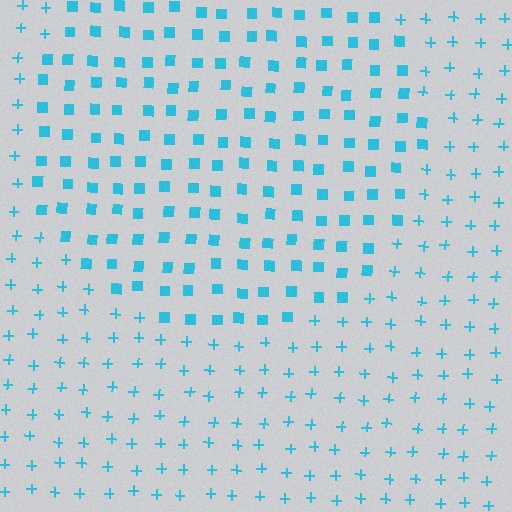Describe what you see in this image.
The image is filled with small cyan elements arranged in a uniform grid. A circle-shaped region contains squares, while the surrounding area contains plus signs. The boundary is defined purely by the change in element shape.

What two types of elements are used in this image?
The image uses squares inside the circle region and plus signs outside it.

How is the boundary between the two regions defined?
The boundary is defined by a change in element shape: squares inside vs. plus signs outside. All elements share the same color and spacing.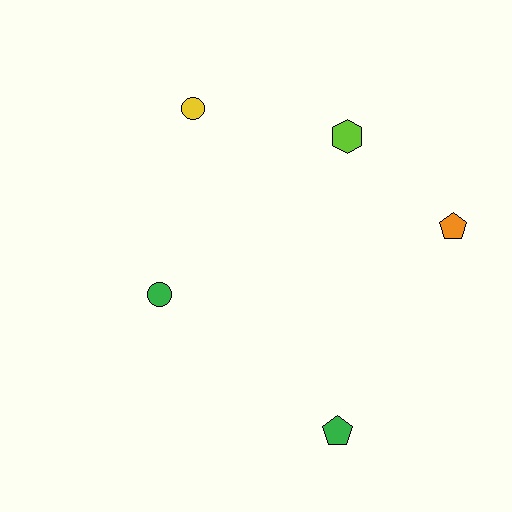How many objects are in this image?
There are 5 objects.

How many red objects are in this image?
There are no red objects.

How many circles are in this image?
There are 2 circles.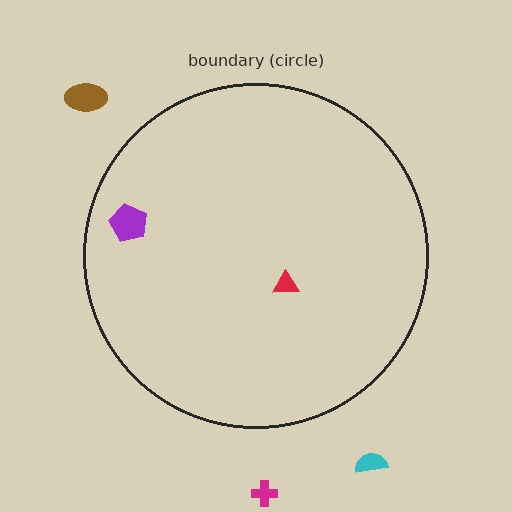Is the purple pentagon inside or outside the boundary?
Inside.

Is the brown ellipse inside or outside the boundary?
Outside.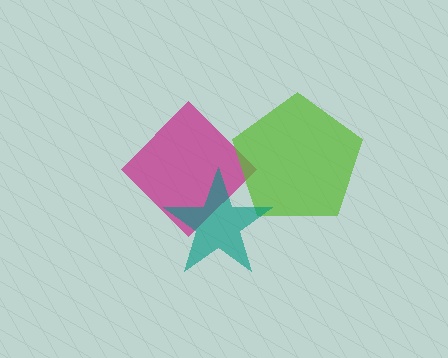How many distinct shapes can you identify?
There are 3 distinct shapes: a magenta diamond, a lime pentagon, a teal star.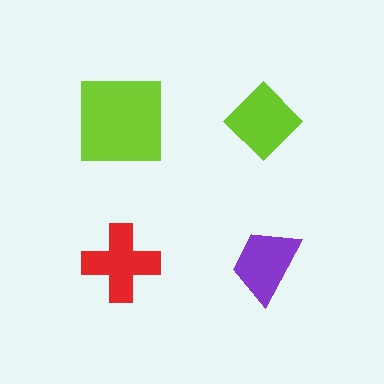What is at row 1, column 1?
A lime square.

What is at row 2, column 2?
A purple trapezoid.